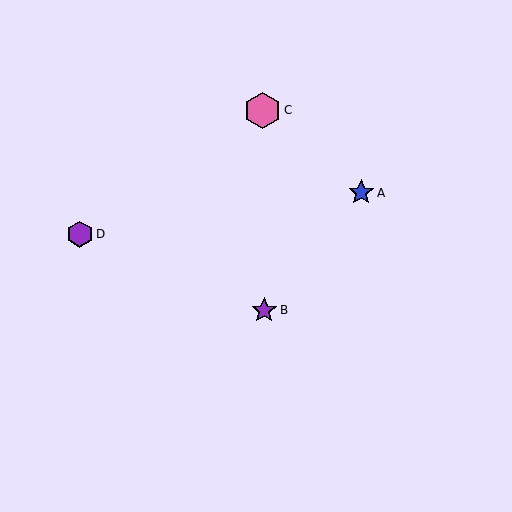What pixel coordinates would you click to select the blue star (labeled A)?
Click at (361, 193) to select the blue star A.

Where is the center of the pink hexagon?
The center of the pink hexagon is at (262, 110).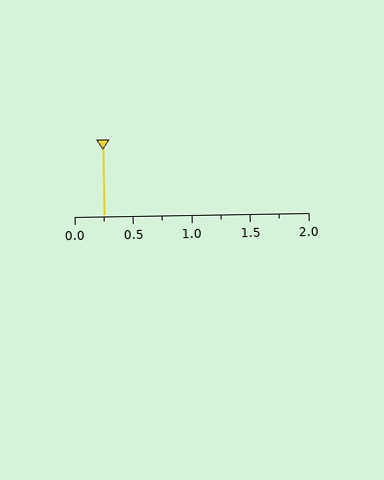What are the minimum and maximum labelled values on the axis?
The axis runs from 0.0 to 2.0.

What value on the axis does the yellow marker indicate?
The marker indicates approximately 0.25.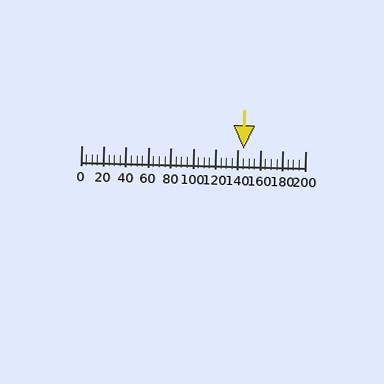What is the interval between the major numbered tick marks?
The major tick marks are spaced 20 units apart.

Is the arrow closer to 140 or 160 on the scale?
The arrow is closer to 140.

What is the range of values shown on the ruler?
The ruler shows values from 0 to 200.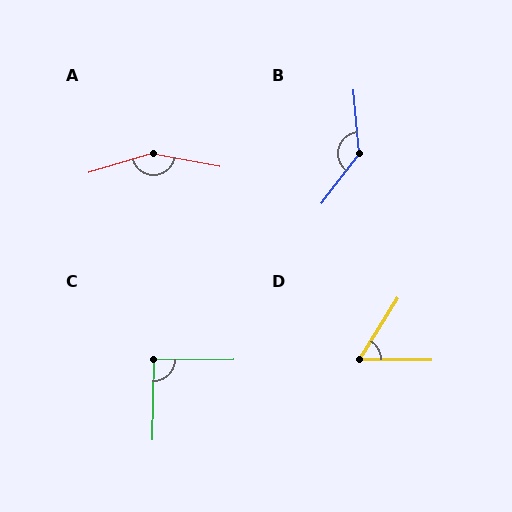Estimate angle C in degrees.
Approximately 91 degrees.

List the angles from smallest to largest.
D (58°), C (91°), B (138°), A (153°).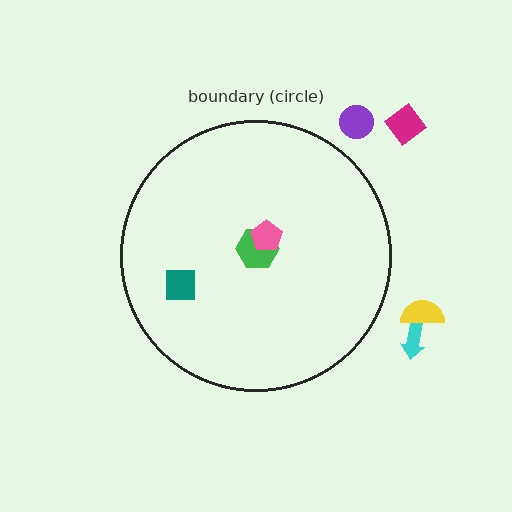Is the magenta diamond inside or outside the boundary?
Outside.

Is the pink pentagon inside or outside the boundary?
Inside.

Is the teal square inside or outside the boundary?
Inside.